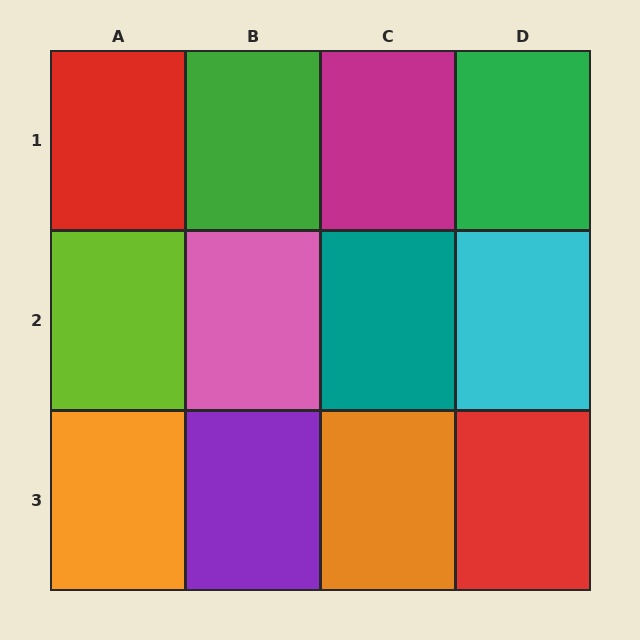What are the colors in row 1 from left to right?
Red, green, magenta, green.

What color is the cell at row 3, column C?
Orange.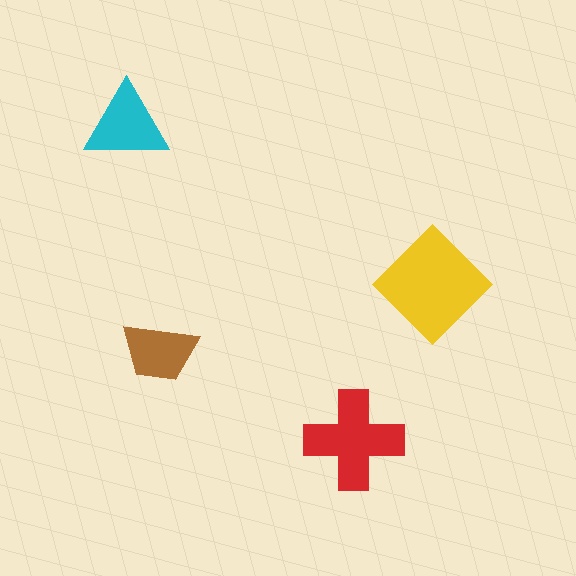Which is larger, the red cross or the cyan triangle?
The red cross.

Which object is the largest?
The yellow diamond.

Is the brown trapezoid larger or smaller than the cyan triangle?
Smaller.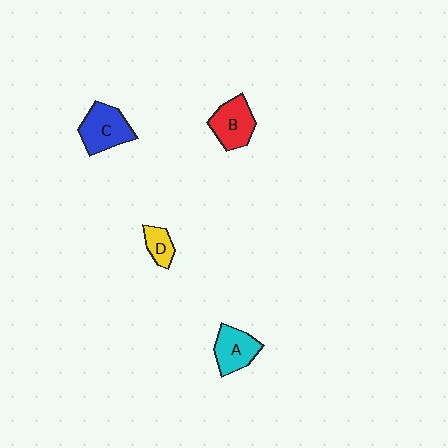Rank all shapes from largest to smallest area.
From largest to smallest: C (blue), B (red), A (cyan), D (yellow).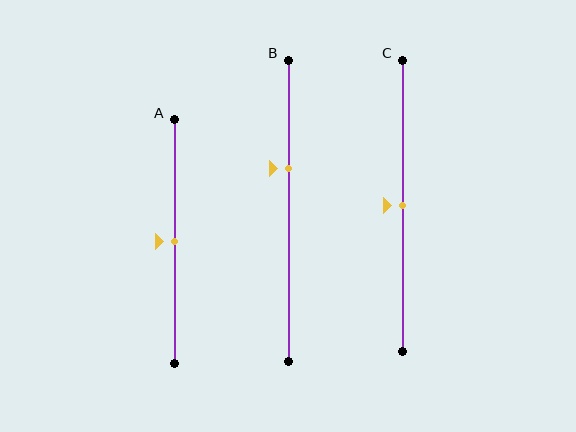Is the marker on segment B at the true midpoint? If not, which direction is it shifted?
No, the marker on segment B is shifted upward by about 14% of the segment length.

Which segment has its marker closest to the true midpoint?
Segment A has its marker closest to the true midpoint.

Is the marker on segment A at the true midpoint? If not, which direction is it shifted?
Yes, the marker on segment A is at the true midpoint.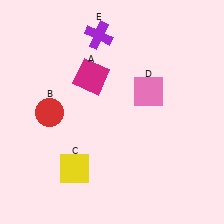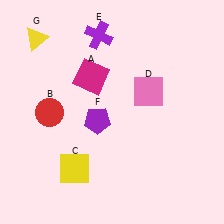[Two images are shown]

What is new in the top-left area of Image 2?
A yellow triangle (G) was added in the top-left area of Image 2.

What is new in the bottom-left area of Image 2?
A purple pentagon (F) was added in the bottom-left area of Image 2.